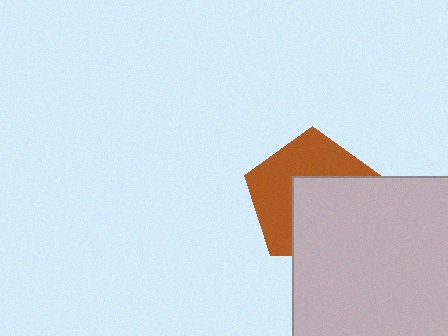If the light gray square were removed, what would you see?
You would see the complete brown pentagon.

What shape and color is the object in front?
The object in front is a light gray square.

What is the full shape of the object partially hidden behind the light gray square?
The partially hidden object is a brown pentagon.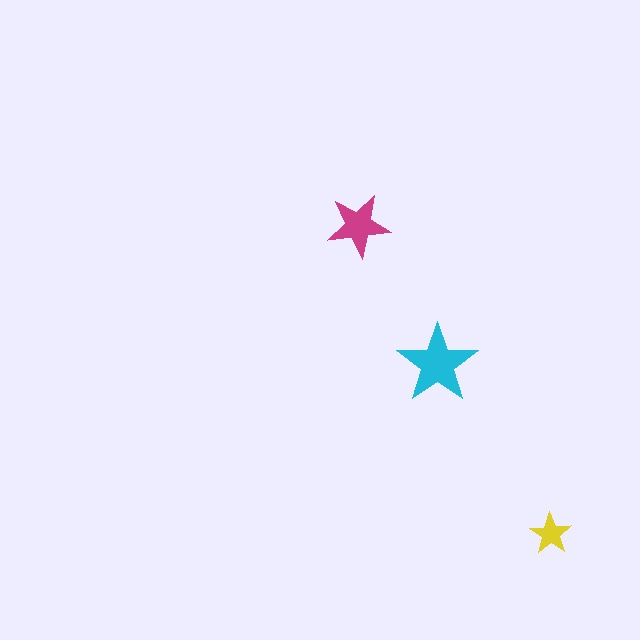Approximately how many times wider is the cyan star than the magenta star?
About 1.5 times wider.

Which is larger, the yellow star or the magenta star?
The magenta one.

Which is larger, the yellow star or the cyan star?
The cyan one.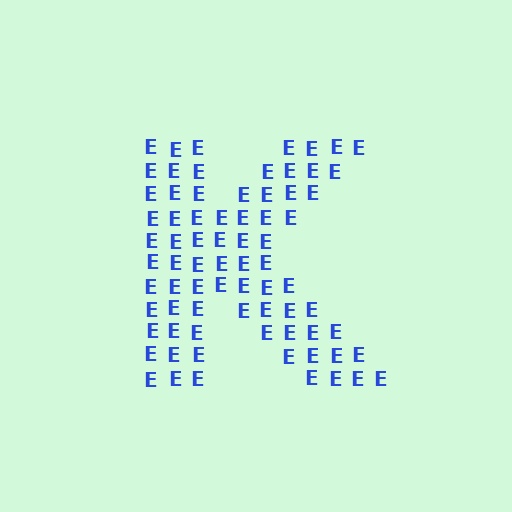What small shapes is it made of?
It is made of small letter E's.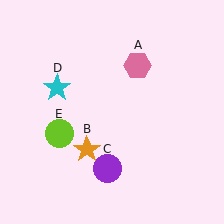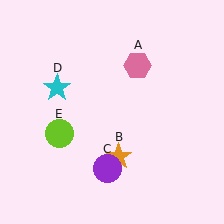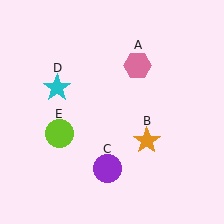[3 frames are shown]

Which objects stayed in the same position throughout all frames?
Pink hexagon (object A) and purple circle (object C) and cyan star (object D) and lime circle (object E) remained stationary.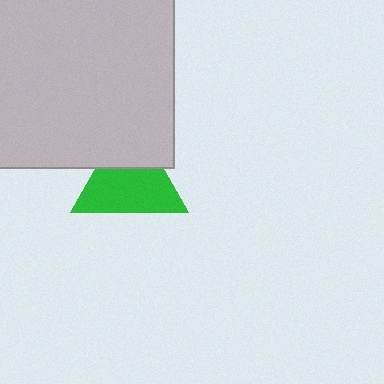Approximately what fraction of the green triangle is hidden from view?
Roughly 34% of the green triangle is hidden behind the light gray square.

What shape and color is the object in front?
The object in front is a light gray square.